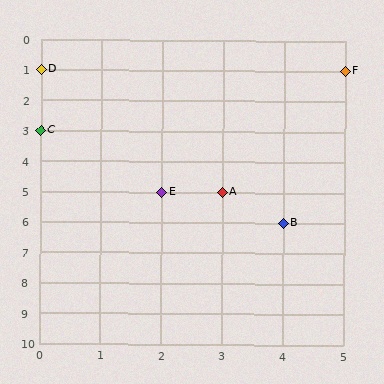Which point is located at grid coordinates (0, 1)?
Point D is at (0, 1).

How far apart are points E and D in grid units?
Points E and D are 2 columns and 4 rows apart (about 4.5 grid units diagonally).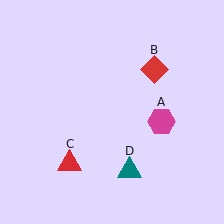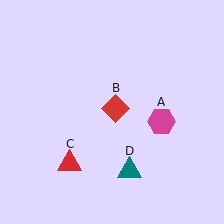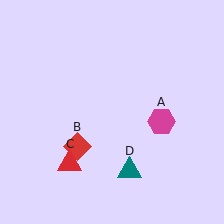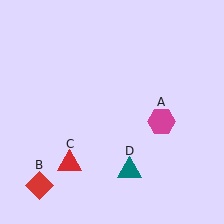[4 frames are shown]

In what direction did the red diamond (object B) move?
The red diamond (object B) moved down and to the left.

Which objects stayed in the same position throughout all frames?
Magenta hexagon (object A) and red triangle (object C) and teal triangle (object D) remained stationary.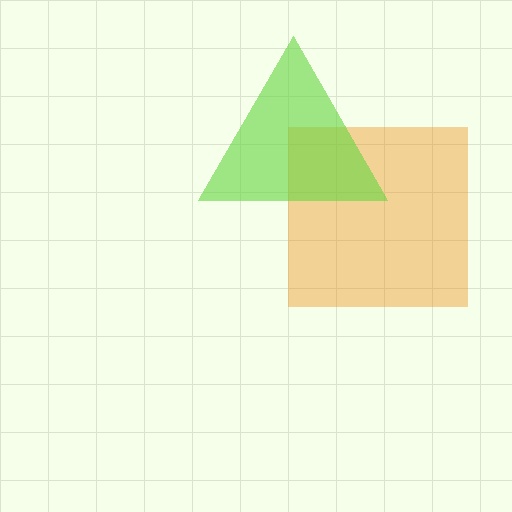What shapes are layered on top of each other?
The layered shapes are: an orange square, a lime triangle.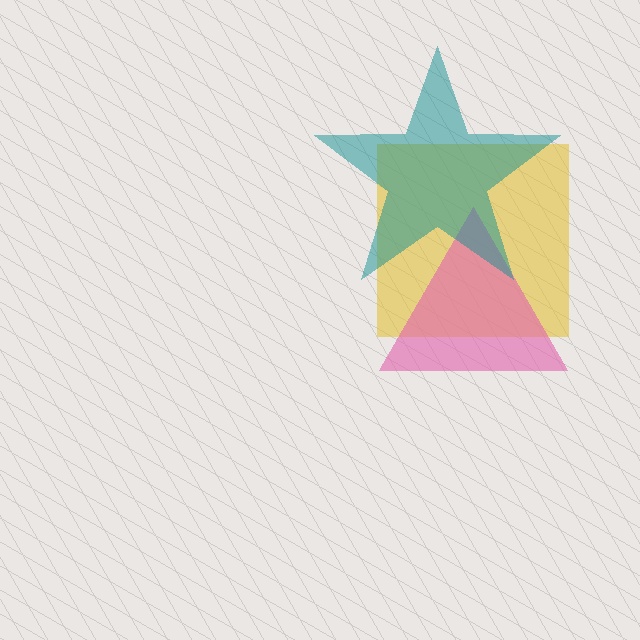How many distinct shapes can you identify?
There are 3 distinct shapes: a yellow square, a pink triangle, a teal star.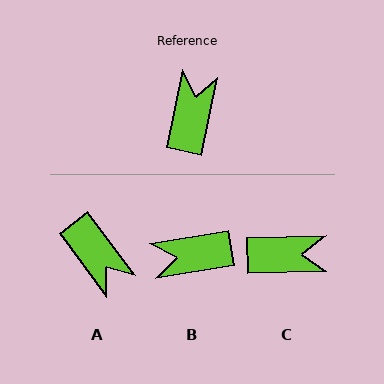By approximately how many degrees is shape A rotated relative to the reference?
Approximately 132 degrees clockwise.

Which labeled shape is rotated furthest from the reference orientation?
A, about 132 degrees away.